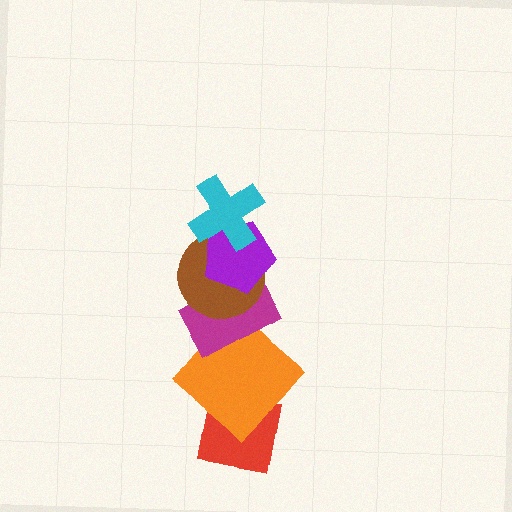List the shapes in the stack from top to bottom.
From top to bottom: the cyan cross, the purple pentagon, the brown circle, the magenta rectangle, the orange diamond, the red square.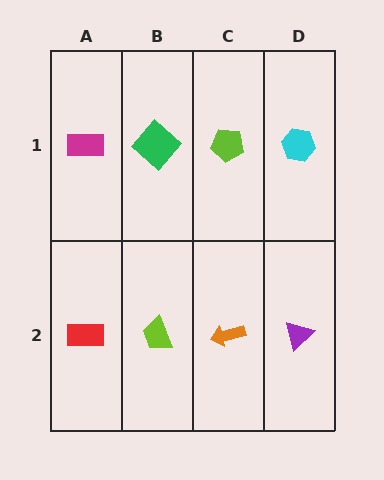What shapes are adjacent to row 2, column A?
A magenta rectangle (row 1, column A), a lime trapezoid (row 2, column B).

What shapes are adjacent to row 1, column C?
An orange arrow (row 2, column C), a green diamond (row 1, column B), a cyan hexagon (row 1, column D).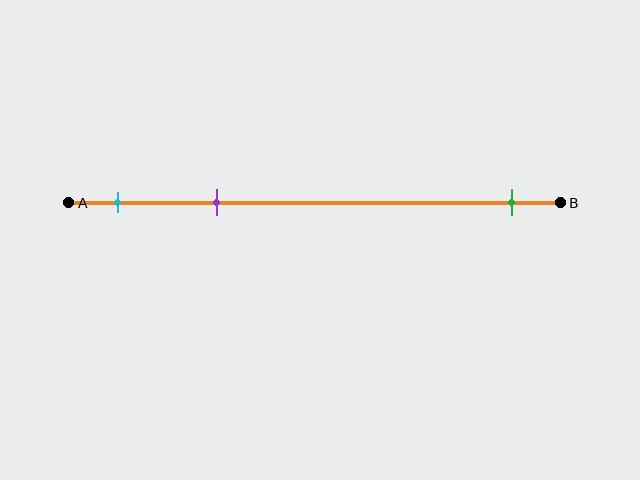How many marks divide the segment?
There are 3 marks dividing the segment.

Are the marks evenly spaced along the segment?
No, the marks are not evenly spaced.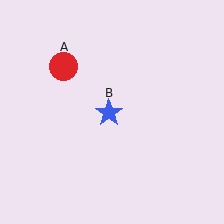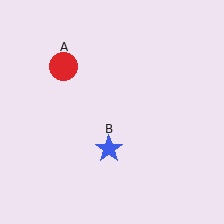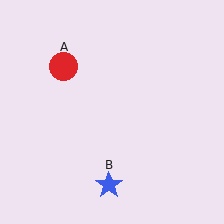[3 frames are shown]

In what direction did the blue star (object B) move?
The blue star (object B) moved down.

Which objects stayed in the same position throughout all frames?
Red circle (object A) remained stationary.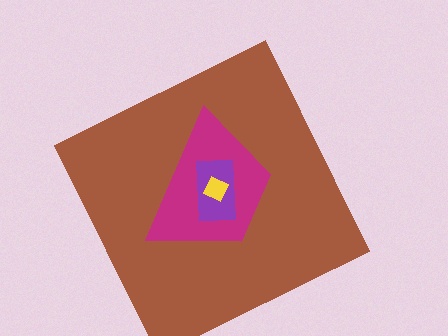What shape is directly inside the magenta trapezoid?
The purple rectangle.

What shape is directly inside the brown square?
The magenta trapezoid.